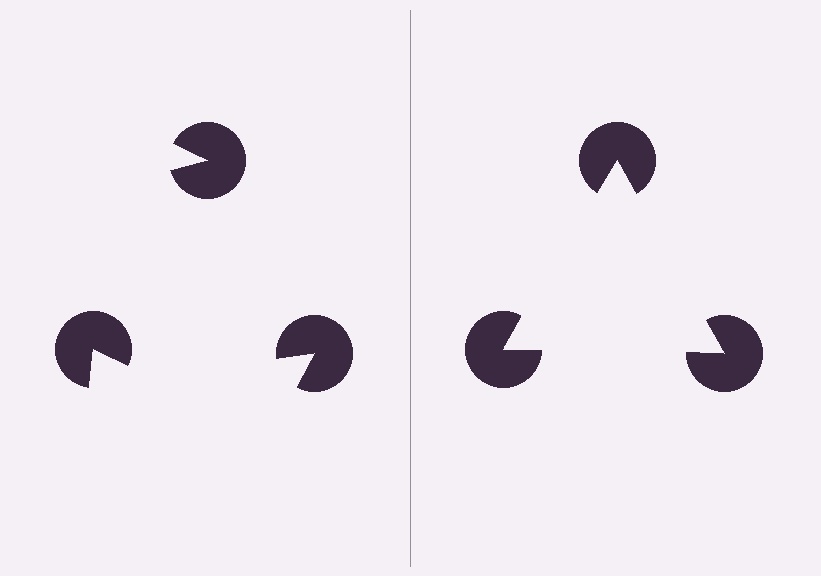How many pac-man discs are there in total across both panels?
6 — 3 on each side.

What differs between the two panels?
The pac-man discs are positioned identically on both sides; only the wedge orientations differ. On the right they align to a triangle; on the left they are misaligned.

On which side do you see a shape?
An illusory triangle appears on the right side. On the left side the wedge cuts are rotated, so no coherent shape forms.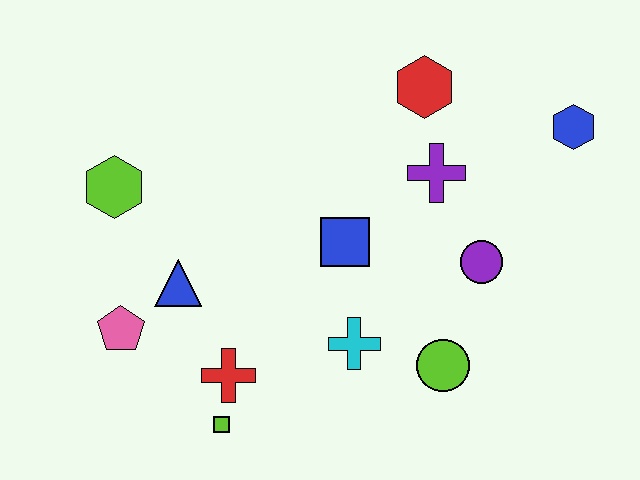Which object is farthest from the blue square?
The blue hexagon is farthest from the blue square.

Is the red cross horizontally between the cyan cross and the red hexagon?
No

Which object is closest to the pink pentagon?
The blue triangle is closest to the pink pentagon.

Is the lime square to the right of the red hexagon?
No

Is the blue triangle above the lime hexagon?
No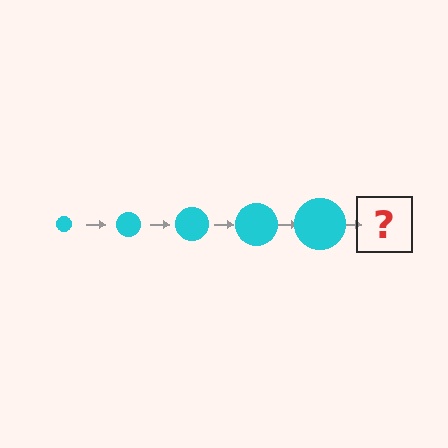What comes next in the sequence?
The next element should be a cyan circle, larger than the previous one.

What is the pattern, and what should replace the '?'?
The pattern is that the circle gets progressively larger each step. The '?' should be a cyan circle, larger than the previous one.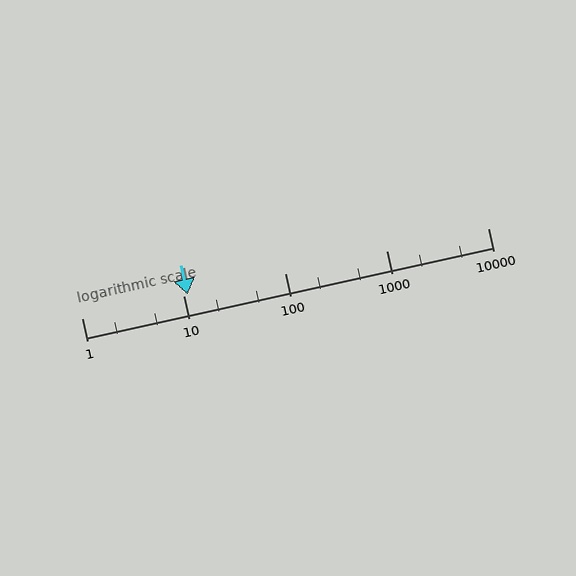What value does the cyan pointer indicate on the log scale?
The pointer indicates approximately 11.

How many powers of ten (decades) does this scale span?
The scale spans 4 decades, from 1 to 10000.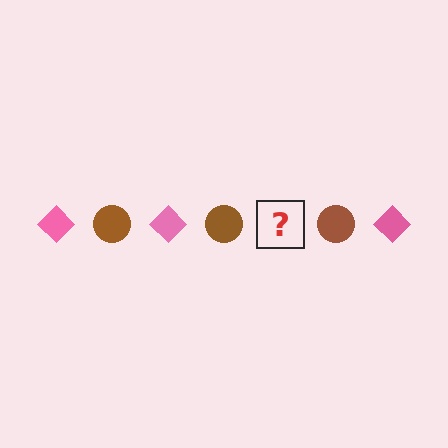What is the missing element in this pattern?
The missing element is a pink diamond.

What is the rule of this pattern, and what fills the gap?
The rule is that the pattern alternates between pink diamond and brown circle. The gap should be filled with a pink diamond.